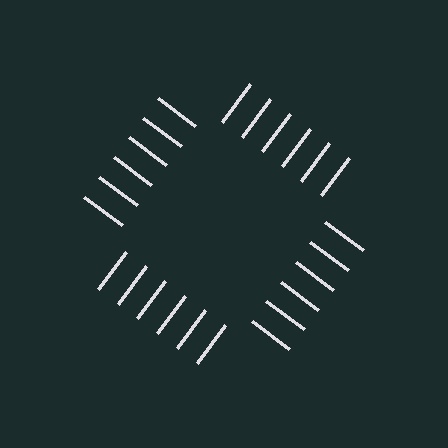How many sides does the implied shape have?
4 sides — the line-ends trace a square.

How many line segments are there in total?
24 — 6 along each of the 4 edges.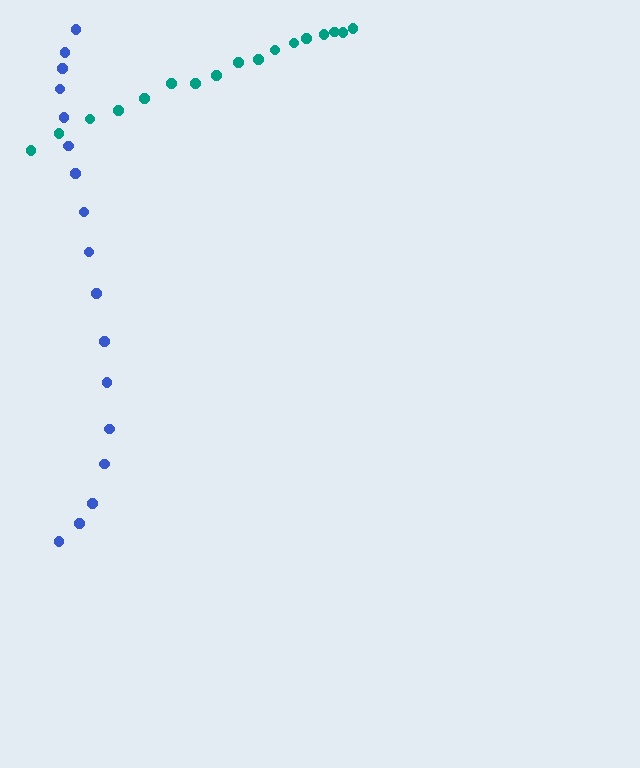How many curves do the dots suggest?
There are 2 distinct paths.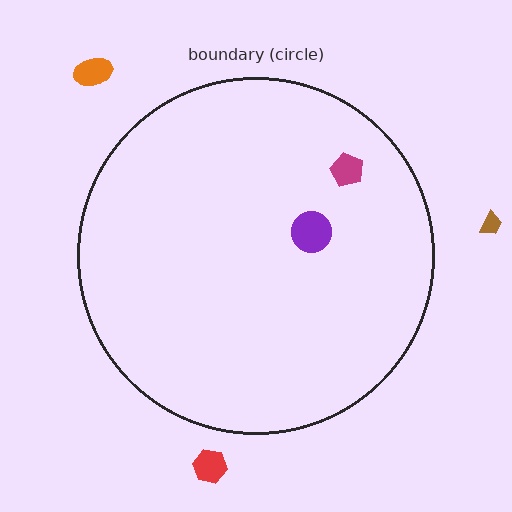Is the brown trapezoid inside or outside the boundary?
Outside.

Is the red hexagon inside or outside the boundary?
Outside.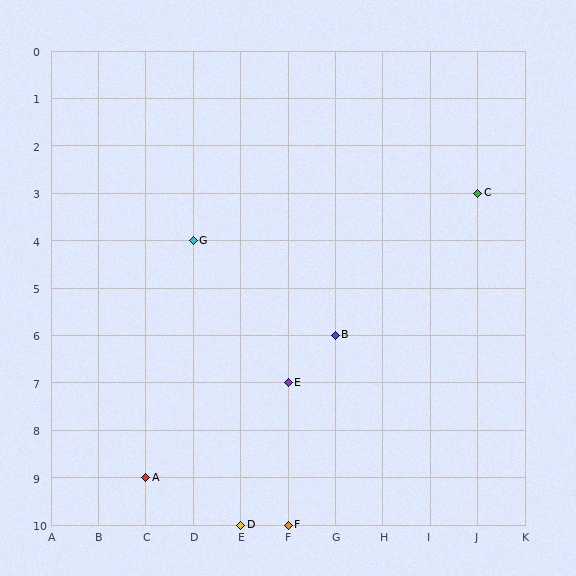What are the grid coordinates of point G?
Point G is at grid coordinates (D, 4).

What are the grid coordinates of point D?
Point D is at grid coordinates (E, 10).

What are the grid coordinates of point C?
Point C is at grid coordinates (J, 3).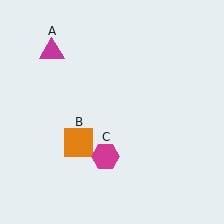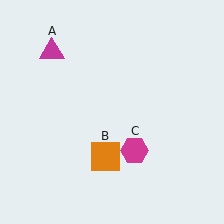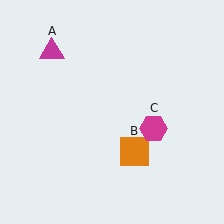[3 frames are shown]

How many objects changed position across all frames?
2 objects changed position: orange square (object B), magenta hexagon (object C).